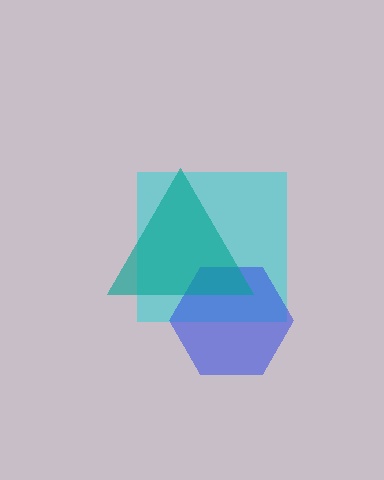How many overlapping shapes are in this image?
There are 3 overlapping shapes in the image.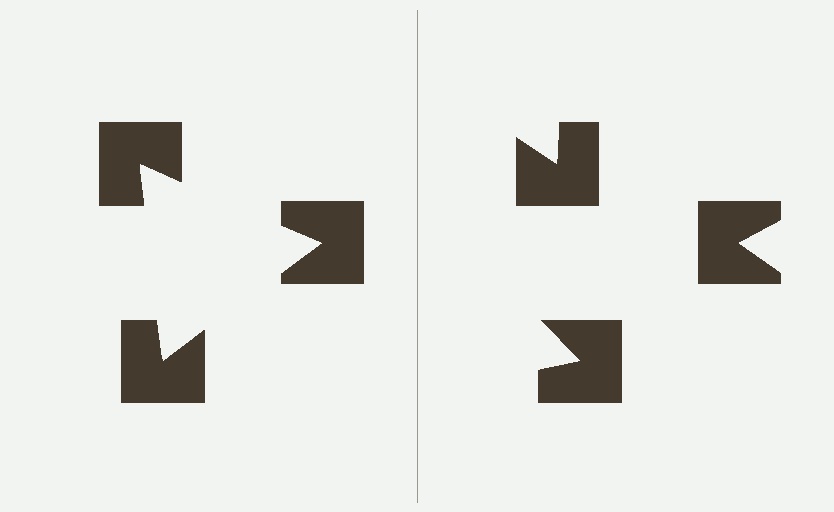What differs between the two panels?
The notched squares are positioned identically on both sides; only the wedge orientations differ. On the left they align to a triangle; on the right they are misaligned.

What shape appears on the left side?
An illusory triangle.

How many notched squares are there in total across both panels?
6 — 3 on each side.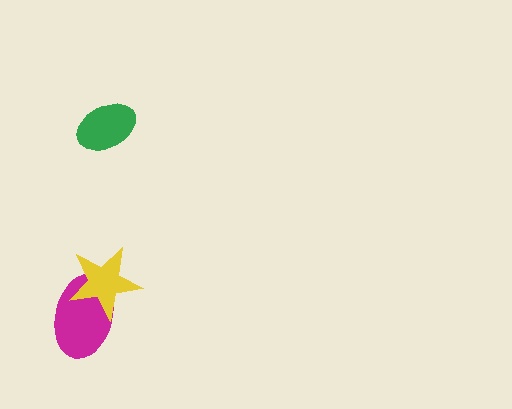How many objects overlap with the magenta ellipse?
1 object overlaps with the magenta ellipse.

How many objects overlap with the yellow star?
1 object overlaps with the yellow star.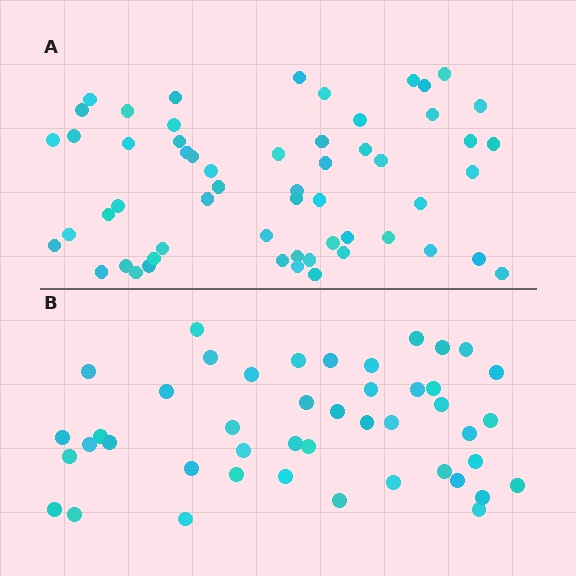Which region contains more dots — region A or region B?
Region A (the top region) has more dots.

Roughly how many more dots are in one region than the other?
Region A has roughly 12 or so more dots than region B.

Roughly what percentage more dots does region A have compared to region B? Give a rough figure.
About 25% more.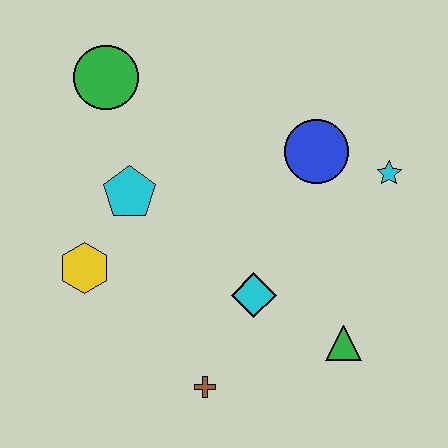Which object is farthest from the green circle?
The green triangle is farthest from the green circle.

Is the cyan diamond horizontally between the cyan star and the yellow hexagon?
Yes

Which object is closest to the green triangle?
The cyan diamond is closest to the green triangle.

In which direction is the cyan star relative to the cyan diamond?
The cyan star is to the right of the cyan diamond.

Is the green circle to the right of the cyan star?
No